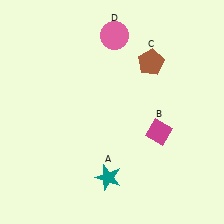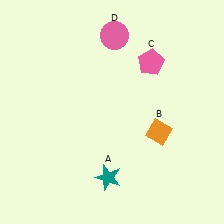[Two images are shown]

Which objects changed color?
B changed from magenta to orange. C changed from brown to pink.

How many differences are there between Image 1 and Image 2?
There are 2 differences between the two images.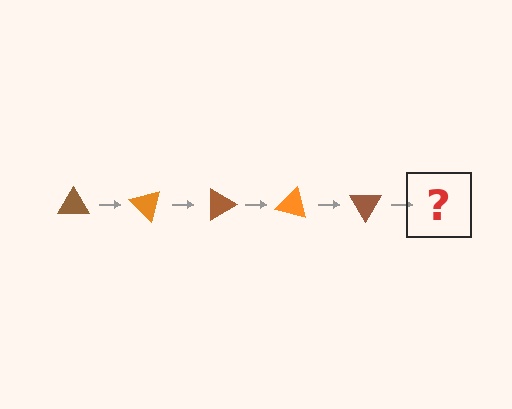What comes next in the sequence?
The next element should be an orange triangle, rotated 225 degrees from the start.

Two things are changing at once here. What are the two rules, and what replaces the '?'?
The two rules are that it rotates 45 degrees each step and the color cycles through brown and orange. The '?' should be an orange triangle, rotated 225 degrees from the start.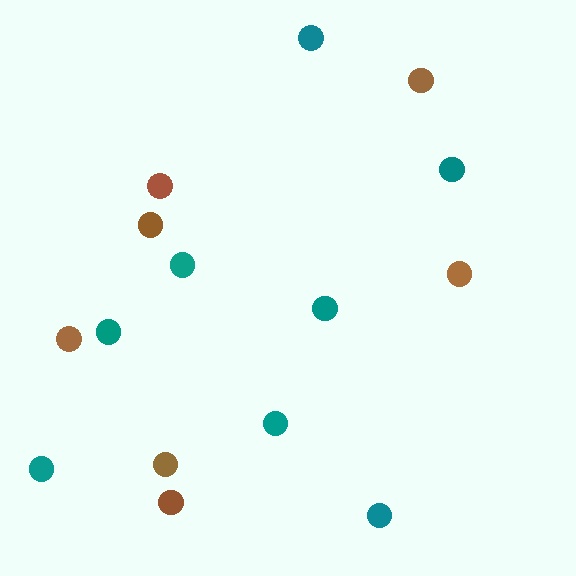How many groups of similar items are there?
There are 2 groups: one group of teal circles (8) and one group of brown circles (7).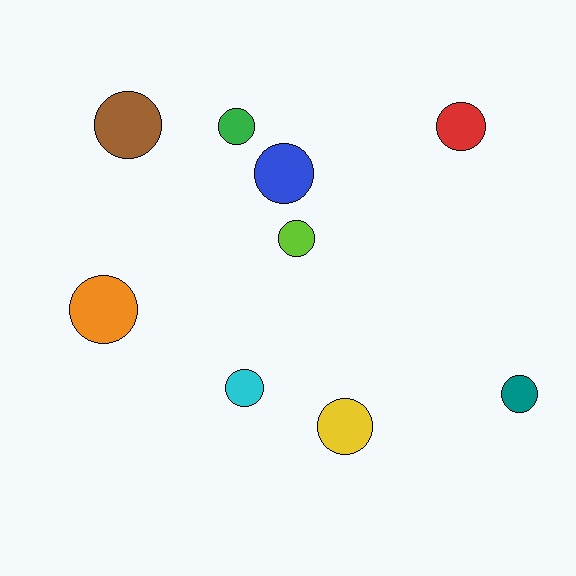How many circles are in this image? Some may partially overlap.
There are 9 circles.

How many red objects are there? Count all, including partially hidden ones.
There is 1 red object.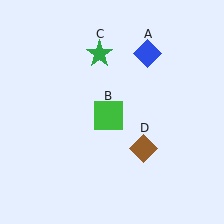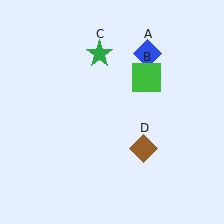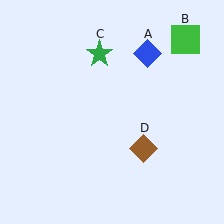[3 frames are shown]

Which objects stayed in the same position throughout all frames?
Blue diamond (object A) and green star (object C) and brown diamond (object D) remained stationary.